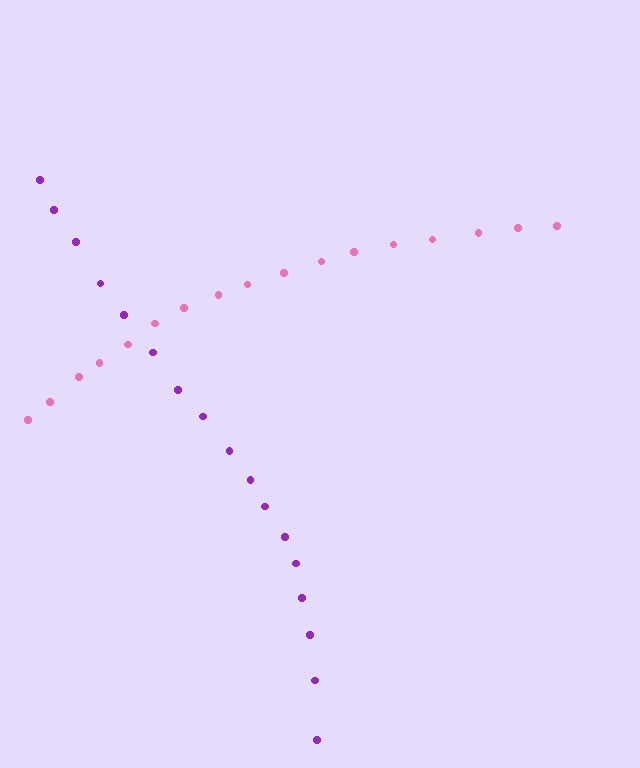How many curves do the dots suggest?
There are 2 distinct paths.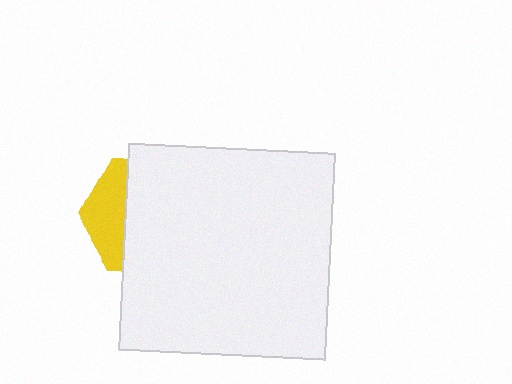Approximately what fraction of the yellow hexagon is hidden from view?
Roughly 69% of the yellow hexagon is hidden behind the white square.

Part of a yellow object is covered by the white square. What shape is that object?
It is a hexagon.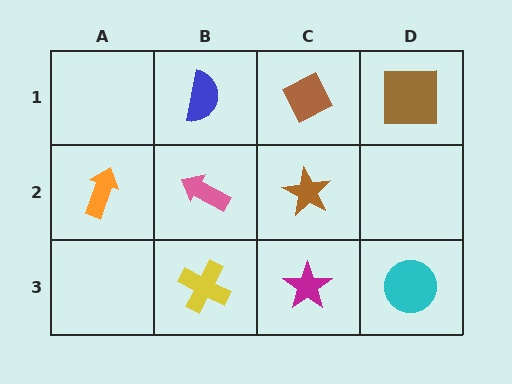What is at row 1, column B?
A blue semicircle.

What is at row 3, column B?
A yellow cross.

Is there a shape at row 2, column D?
No, that cell is empty.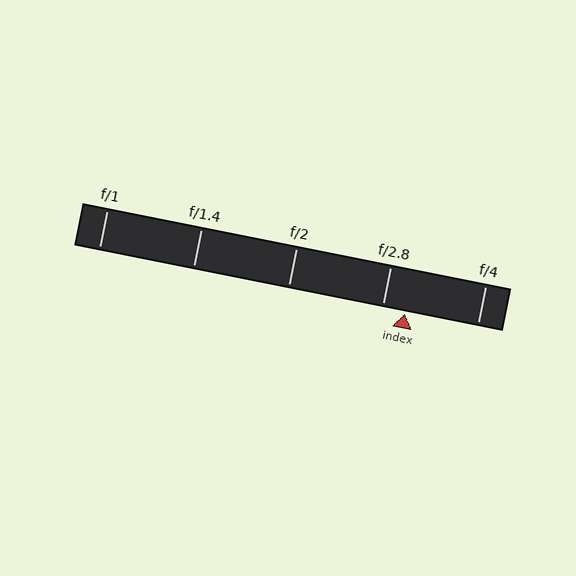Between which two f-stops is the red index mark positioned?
The index mark is between f/2.8 and f/4.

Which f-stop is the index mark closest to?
The index mark is closest to f/2.8.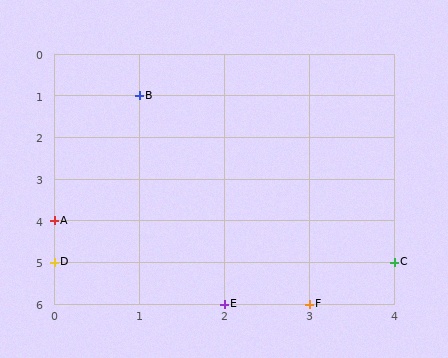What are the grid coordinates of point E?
Point E is at grid coordinates (2, 6).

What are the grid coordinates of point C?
Point C is at grid coordinates (4, 5).